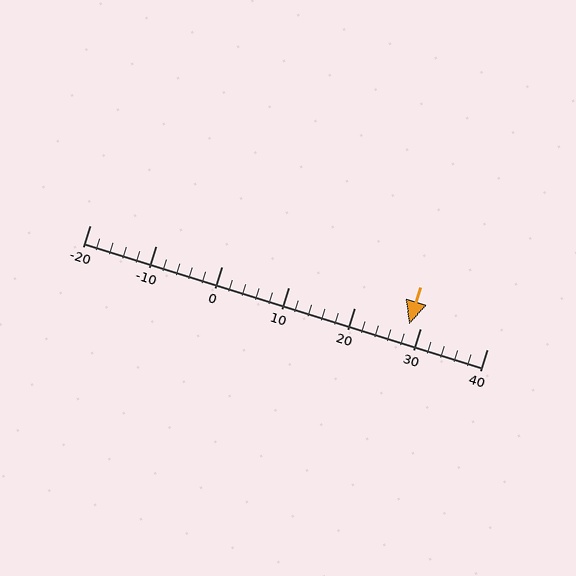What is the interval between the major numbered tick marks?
The major tick marks are spaced 10 units apart.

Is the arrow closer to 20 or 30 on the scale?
The arrow is closer to 30.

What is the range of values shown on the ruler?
The ruler shows values from -20 to 40.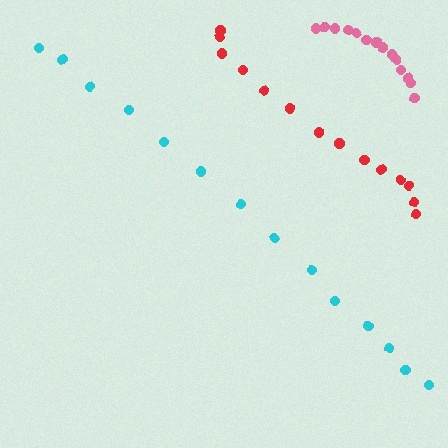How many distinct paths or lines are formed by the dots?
There are 3 distinct paths.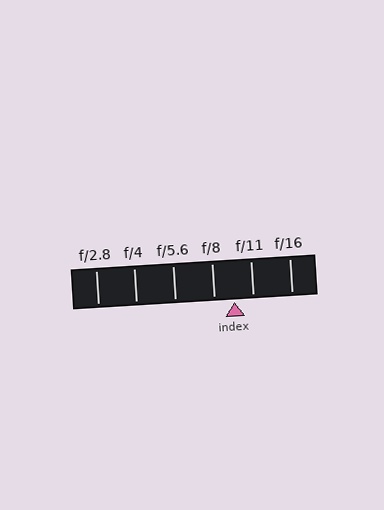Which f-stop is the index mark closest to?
The index mark is closest to f/11.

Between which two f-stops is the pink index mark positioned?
The index mark is between f/8 and f/11.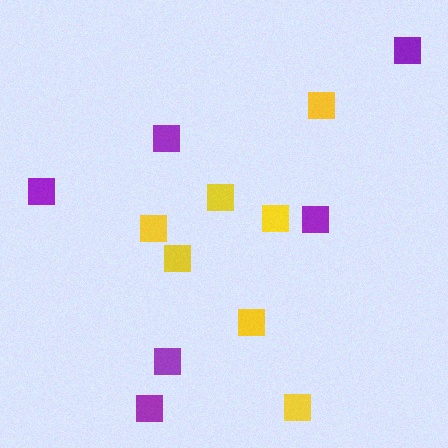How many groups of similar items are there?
There are 2 groups: one group of yellow squares (7) and one group of purple squares (6).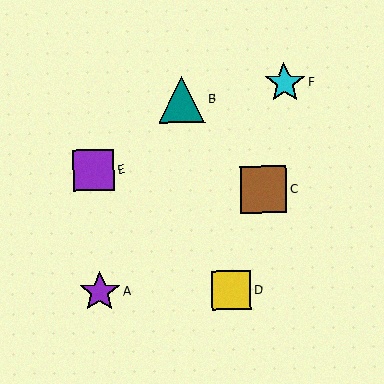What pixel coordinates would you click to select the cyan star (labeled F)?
Click at (285, 83) to select the cyan star F.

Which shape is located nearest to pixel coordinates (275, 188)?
The brown square (labeled C) at (264, 189) is nearest to that location.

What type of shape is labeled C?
Shape C is a brown square.